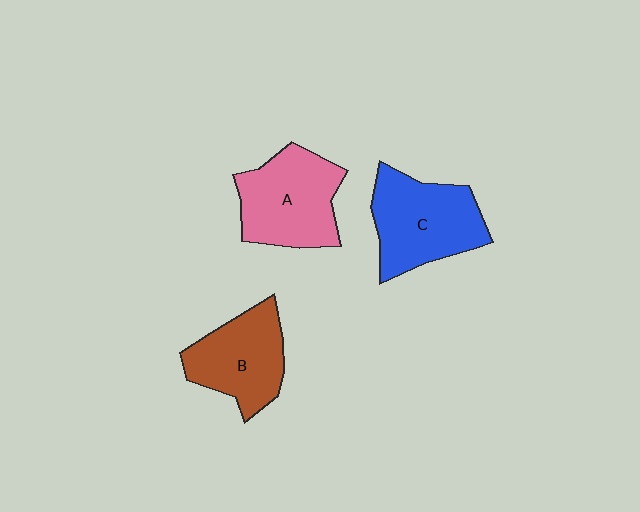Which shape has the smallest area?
Shape B (brown).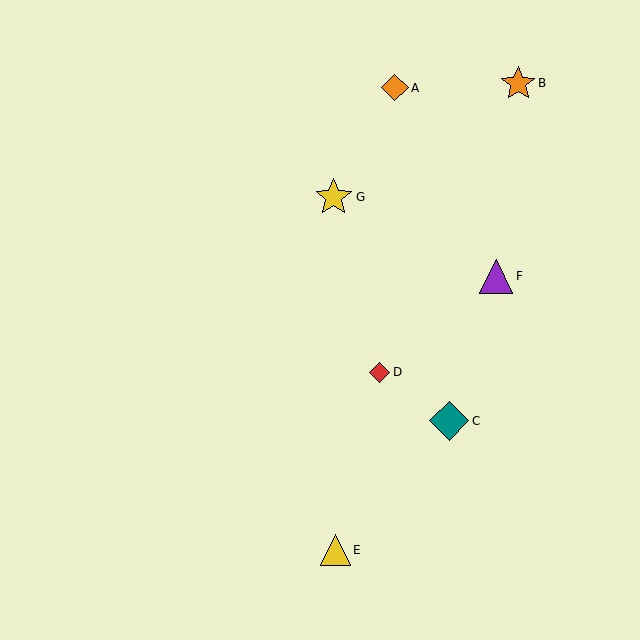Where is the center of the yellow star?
The center of the yellow star is at (334, 197).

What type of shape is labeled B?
Shape B is an orange star.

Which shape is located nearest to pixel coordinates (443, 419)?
The teal diamond (labeled C) at (449, 421) is nearest to that location.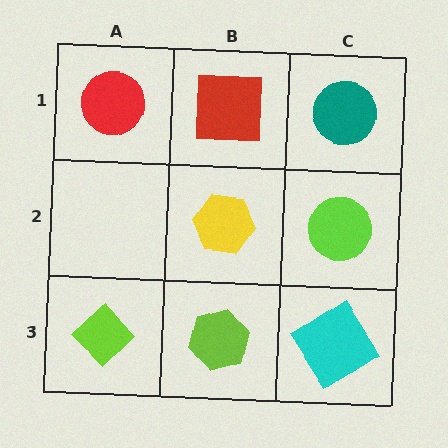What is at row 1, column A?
A red circle.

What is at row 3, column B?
A lime hexagon.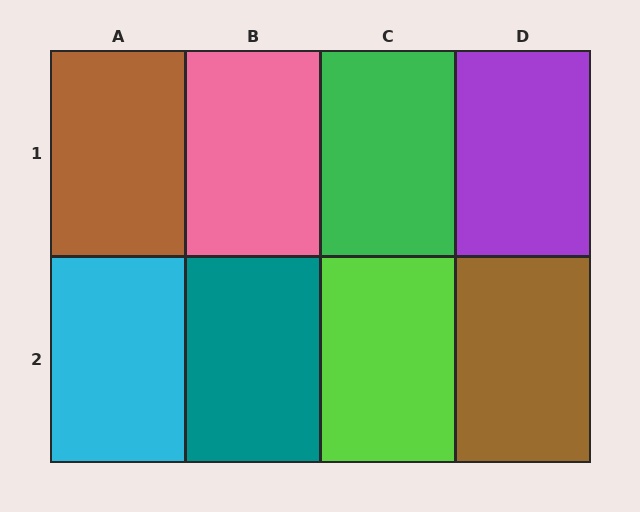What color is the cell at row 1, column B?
Pink.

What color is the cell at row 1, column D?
Purple.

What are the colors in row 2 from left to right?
Cyan, teal, lime, brown.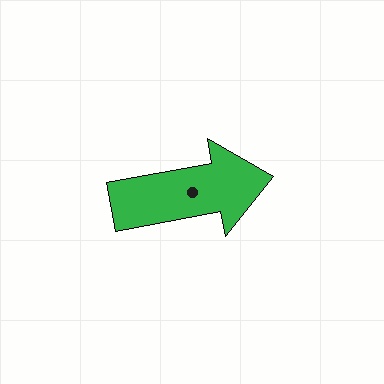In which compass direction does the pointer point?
East.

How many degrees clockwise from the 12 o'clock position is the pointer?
Approximately 79 degrees.